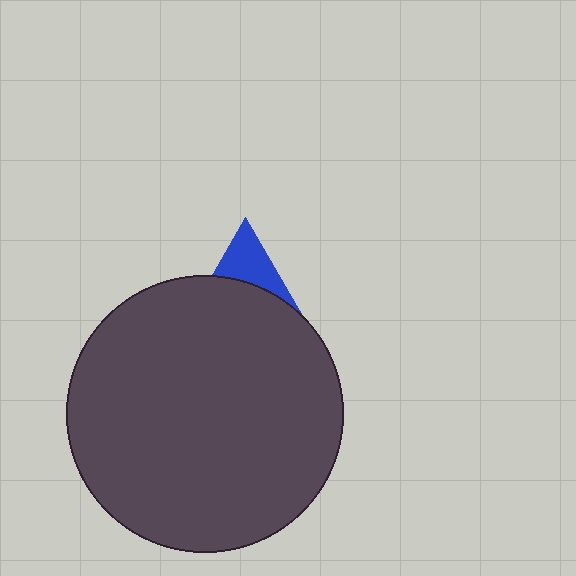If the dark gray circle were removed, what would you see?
You would see the complete blue triangle.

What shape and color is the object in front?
The object in front is a dark gray circle.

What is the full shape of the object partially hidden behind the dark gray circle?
The partially hidden object is a blue triangle.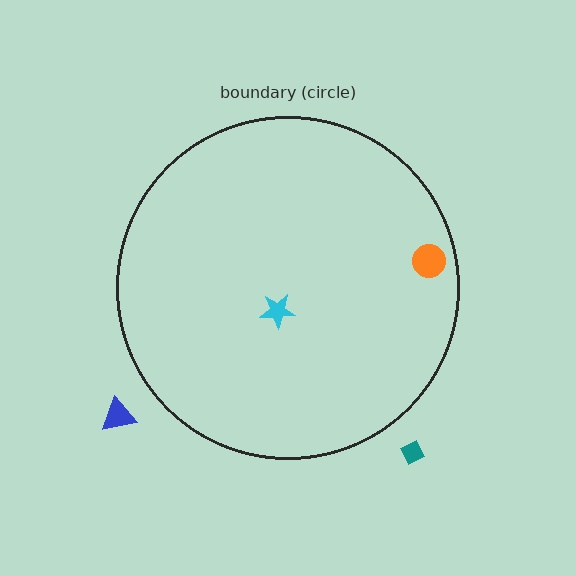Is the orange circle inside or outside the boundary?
Inside.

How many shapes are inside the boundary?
2 inside, 2 outside.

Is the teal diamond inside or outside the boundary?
Outside.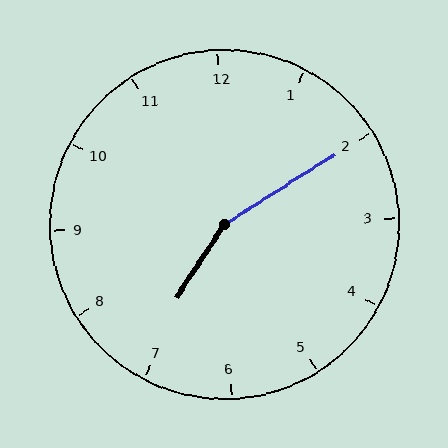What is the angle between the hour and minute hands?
Approximately 155 degrees.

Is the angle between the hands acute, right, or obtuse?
It is obtuse.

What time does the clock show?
7:10.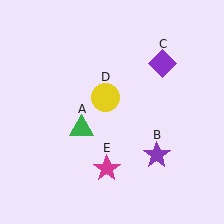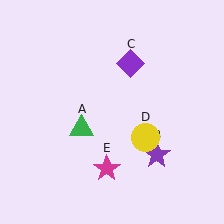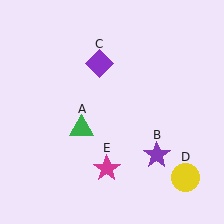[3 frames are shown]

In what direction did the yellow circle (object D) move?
The yellow circle (object D) moved down and to the right.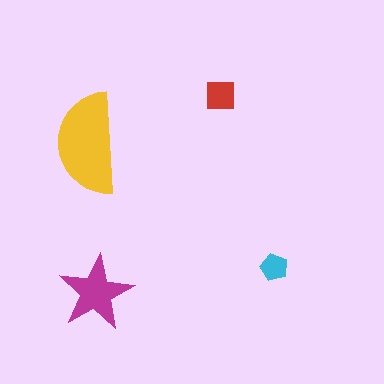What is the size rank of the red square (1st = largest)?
3rd.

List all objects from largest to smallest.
The yellow semicircle, the magenta star, the red square, the cyan pentagon.